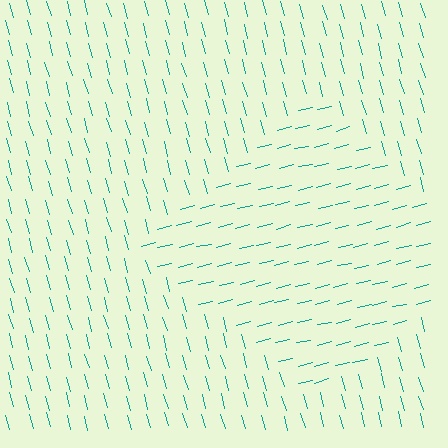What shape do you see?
I see a diamond.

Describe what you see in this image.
The image is filled with small teal line segments. A diamond region in the image has lines oriented differently from the surrounding lines, creating a visible texture boundary.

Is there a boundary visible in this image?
Yes, there is a texture boundary formed by a change in line orientation.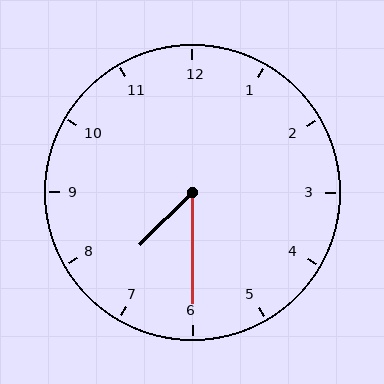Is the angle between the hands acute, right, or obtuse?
It is acute.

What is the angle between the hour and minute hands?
Approximately 45 degrees.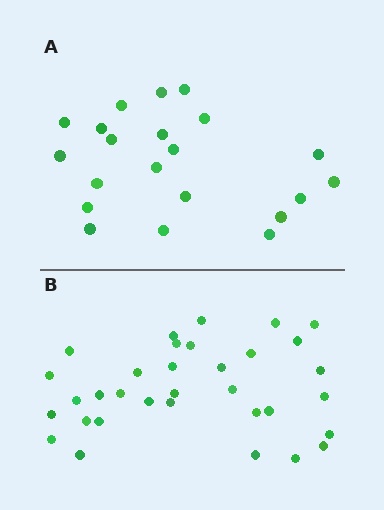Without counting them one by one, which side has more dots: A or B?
Region B (the bottom region) has more dots.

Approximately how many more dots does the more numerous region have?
Region B has roughly 12 or so more dots than region A.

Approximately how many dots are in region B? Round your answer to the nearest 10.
About 30 dots. (The exact count is 33, which rounds to 30.)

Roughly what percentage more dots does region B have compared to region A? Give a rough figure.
About 55% more.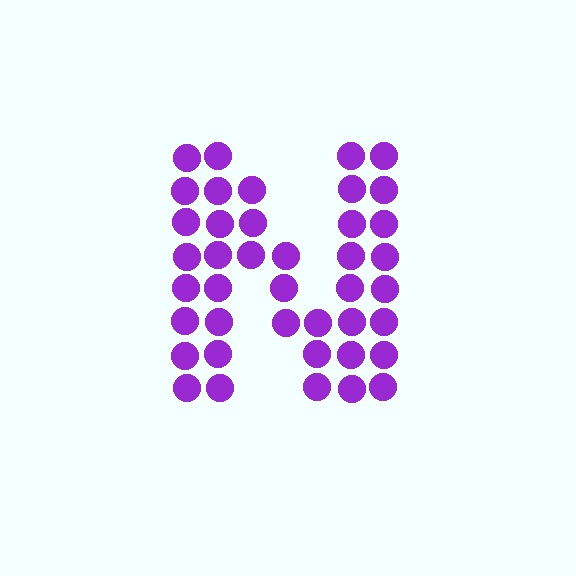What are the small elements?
The small elements are circles.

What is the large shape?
The large shape is the letter N.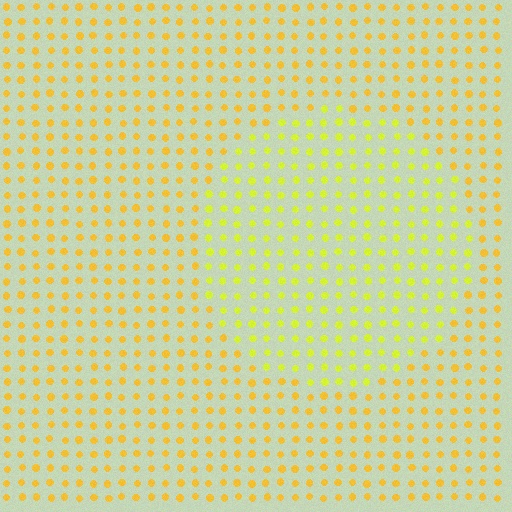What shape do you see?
I see a circle.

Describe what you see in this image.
The image is filled with small yellow elements in a uniform arrangement. A circle-shaped region is visible where the elements are tinted to a slightly different hue, forming a subtle color boundary.